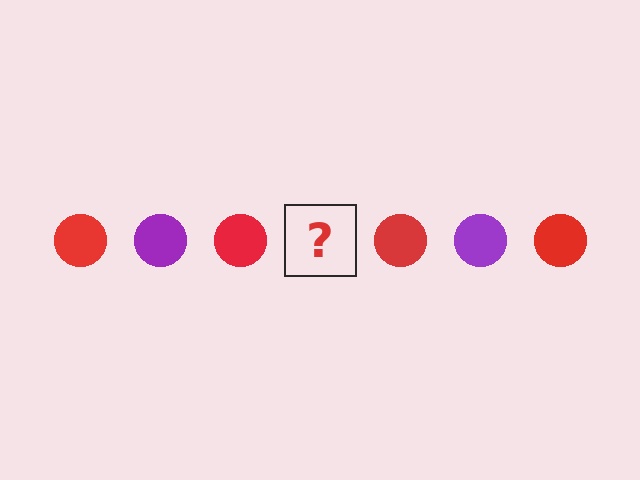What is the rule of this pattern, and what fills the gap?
The rule is that the pattern cycles through red, purple circles. The gap should be filled with a purple circle.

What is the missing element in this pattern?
The missing element is a purple circle.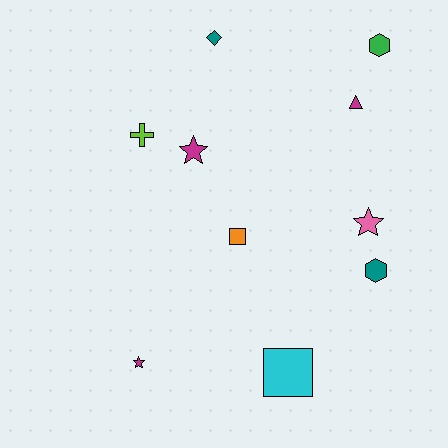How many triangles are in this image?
There is 1 triangle.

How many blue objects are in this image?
There are no blue objects.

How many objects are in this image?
There are 10 objects.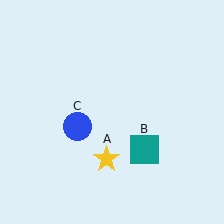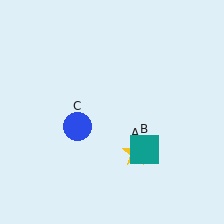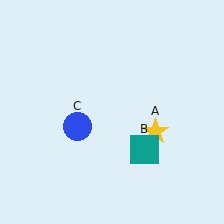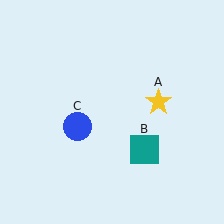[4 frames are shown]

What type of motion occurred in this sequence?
The yellow star (object A) rotated counterclockwise around the center of the scene.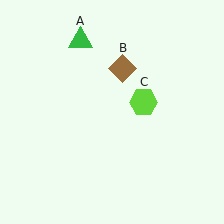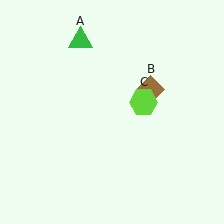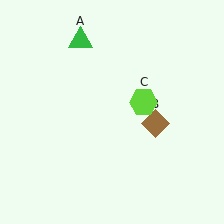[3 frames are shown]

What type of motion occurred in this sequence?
The brown diamond (object B) rotated clockwise around the center of the scene.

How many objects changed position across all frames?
1 object changed position: brown diamond (object B).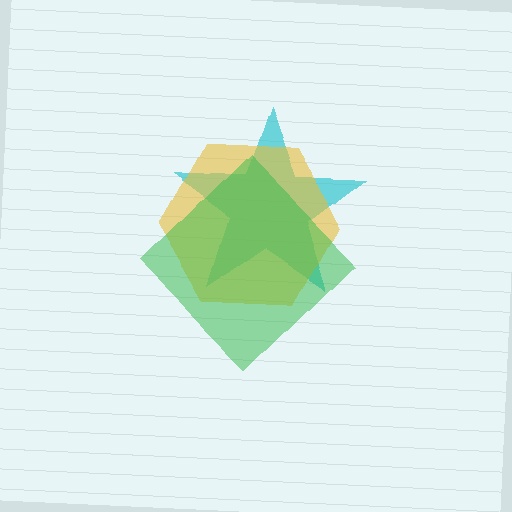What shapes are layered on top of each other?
The layered shapes are: a cyan star, a yellow hexagon, a green diamond.